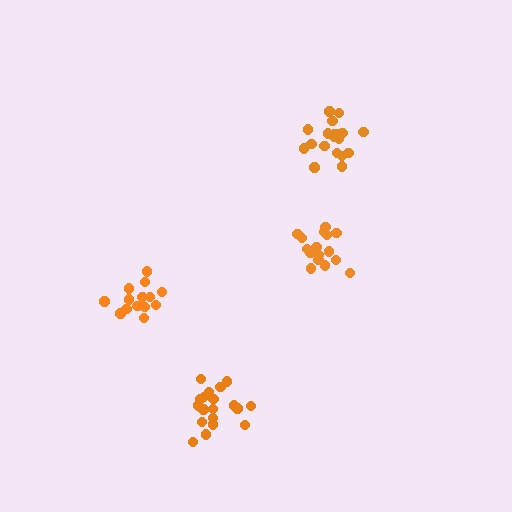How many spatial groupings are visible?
There are 4 spatial groupings.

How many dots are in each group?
Group 1: 19 dots, Group 2: 15 dots, Group 3: 16 dots, Group 4: 19 dots (69 total).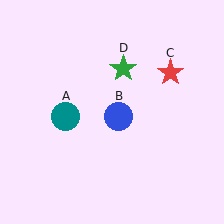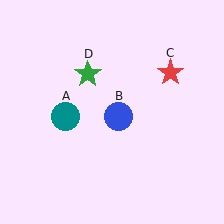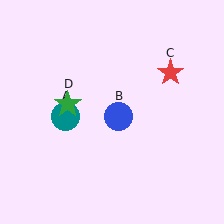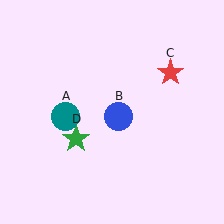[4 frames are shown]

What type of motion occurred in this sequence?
The green star (object D) rotated counterclockwise around the center of the scene.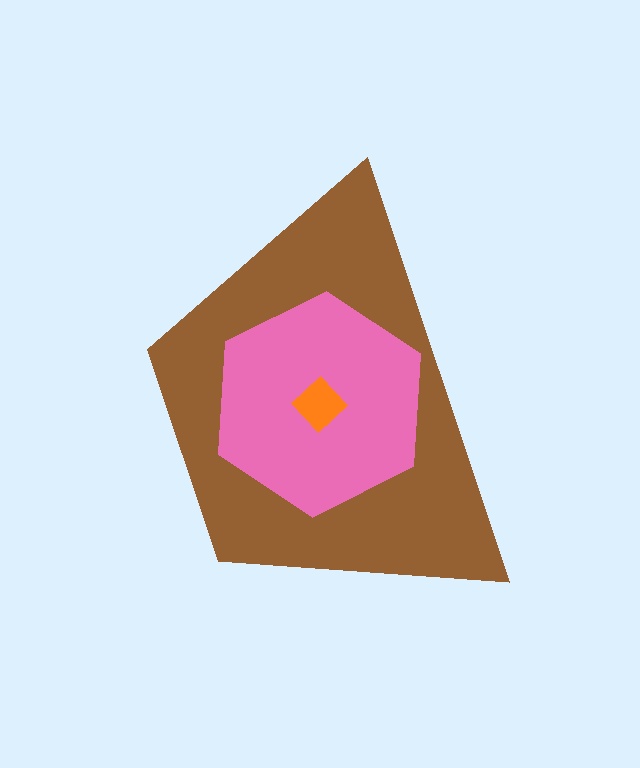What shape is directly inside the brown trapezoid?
The pink hexagon.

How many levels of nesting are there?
3.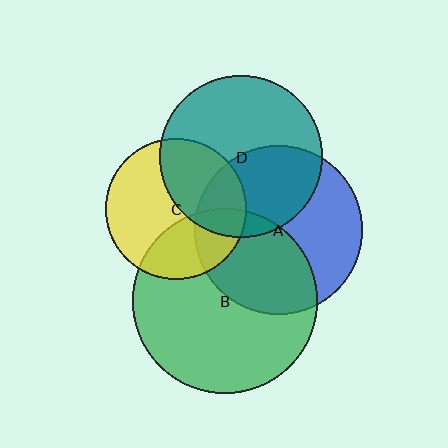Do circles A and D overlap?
Yes.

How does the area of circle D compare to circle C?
Approximately 1.3 times.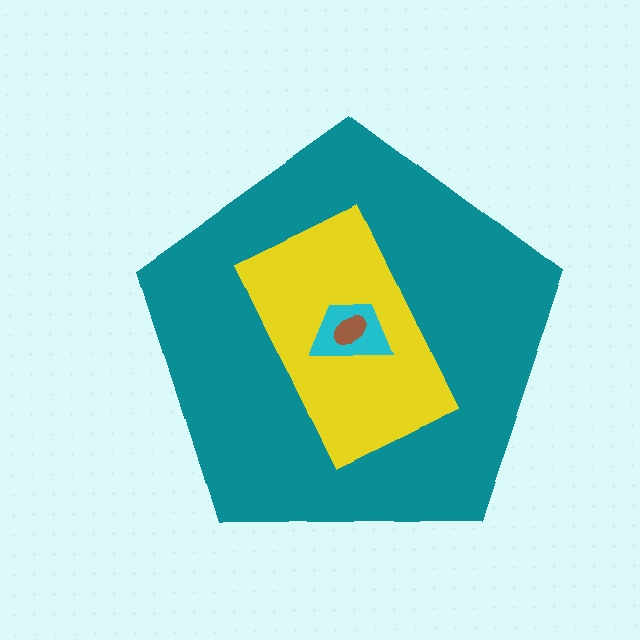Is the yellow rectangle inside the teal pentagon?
Yes.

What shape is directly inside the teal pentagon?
The yellow rectangle.